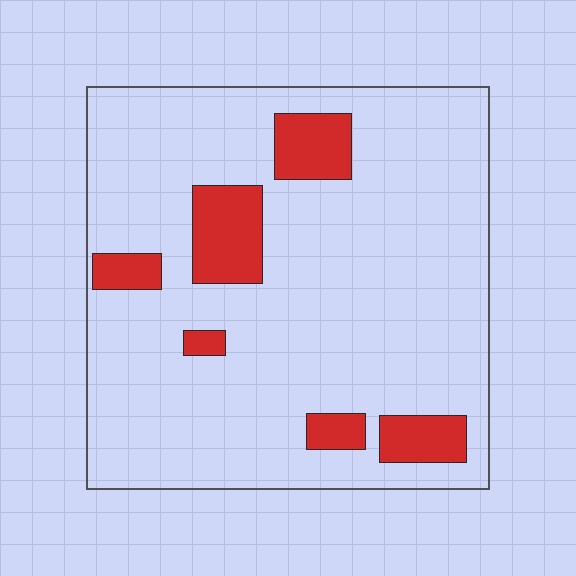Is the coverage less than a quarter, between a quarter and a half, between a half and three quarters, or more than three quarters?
Less than a quarter.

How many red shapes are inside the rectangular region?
6.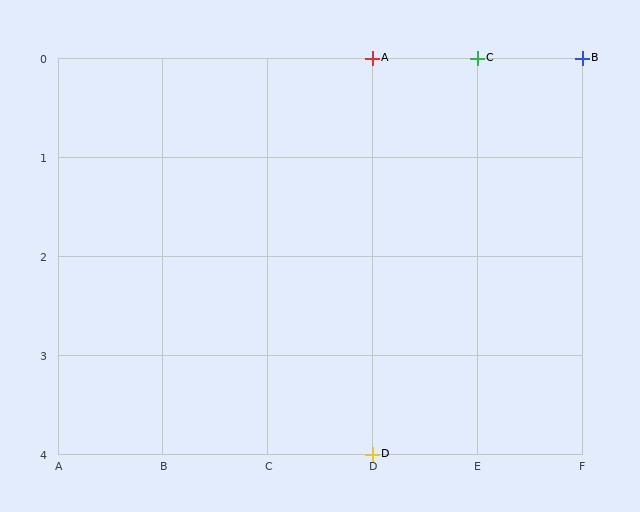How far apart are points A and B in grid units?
Points A and B are 2 columns apart.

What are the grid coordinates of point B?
Point B is at grid coordinates (F, 0).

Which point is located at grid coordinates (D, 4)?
Point D is at (D, 4).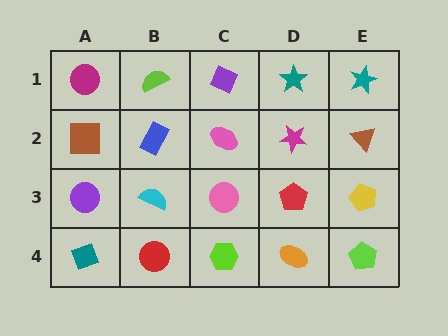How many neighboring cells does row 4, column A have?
2.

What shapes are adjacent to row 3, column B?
A blue rectangle (row 2, column B), a red circle (row 4, column B), a purple circle (row 3, column A), a pink circle (row 3, column C).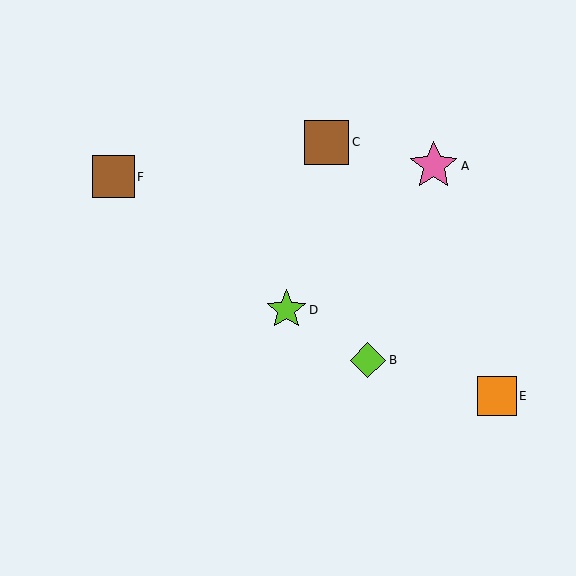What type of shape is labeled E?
Shape E is an orange square.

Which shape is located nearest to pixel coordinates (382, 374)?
The lime diamond (labeled B) at (368, 360) is nearest to that location.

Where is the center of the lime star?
The center of the lime star is at (286, 310).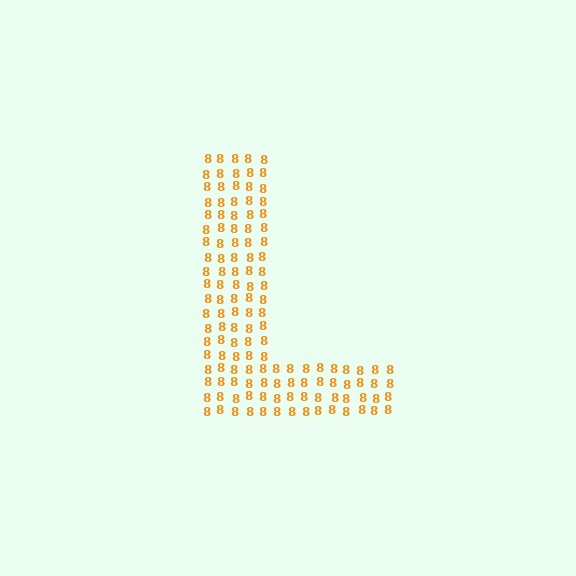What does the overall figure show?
The overall figure shows the letter L.